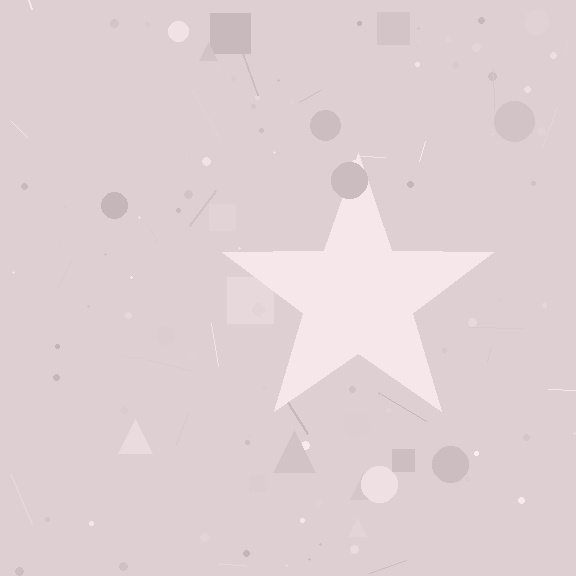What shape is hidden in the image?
A star is hidden in the image.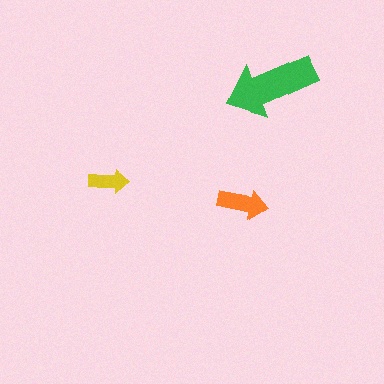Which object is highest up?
The green arrow is topmost.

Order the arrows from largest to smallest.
the green one, the orange one, the yellow one.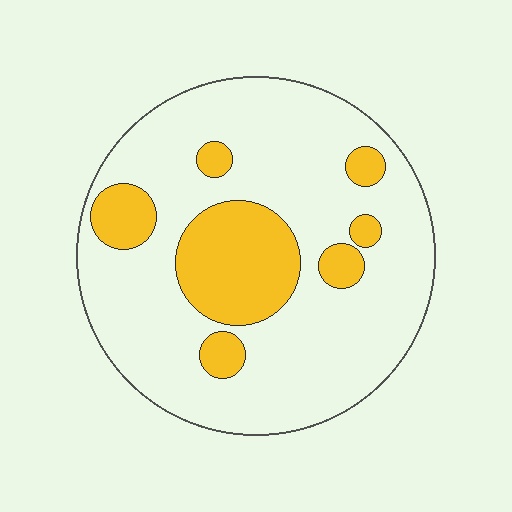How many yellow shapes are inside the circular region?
7.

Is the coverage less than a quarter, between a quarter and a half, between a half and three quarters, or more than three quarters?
Less than a quarter.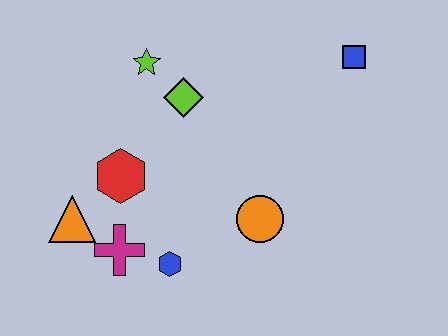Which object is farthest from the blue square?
The orange triangle is farthest from the blue square.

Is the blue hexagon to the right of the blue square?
No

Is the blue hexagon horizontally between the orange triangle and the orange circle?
Yes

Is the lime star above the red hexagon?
Yes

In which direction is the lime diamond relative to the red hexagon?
The lime diamond is above the red hexagon.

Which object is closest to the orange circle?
The blue hexagon is closest to the orange circle.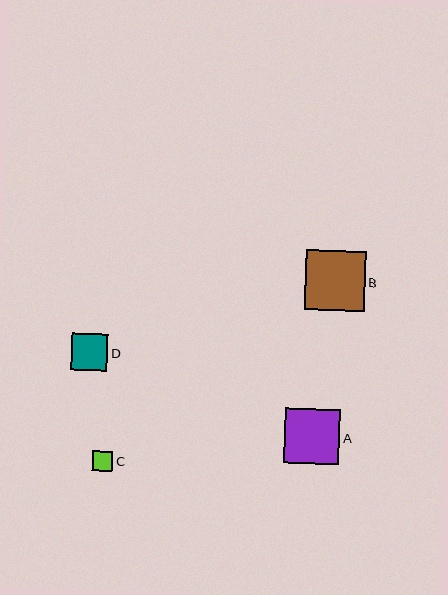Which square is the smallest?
Square C is the smallest with a size of approximately 20 pixels.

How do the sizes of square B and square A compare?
Square B and square A are approximately the same size.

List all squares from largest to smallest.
From largest to smallest: B, A, D, C.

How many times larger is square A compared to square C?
Square A is approximately 2.8 times the size of square C.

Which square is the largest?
Square B is the largest with a size of approximately 60 pixels.